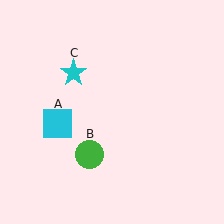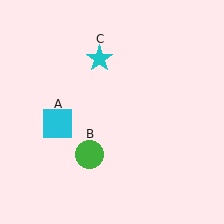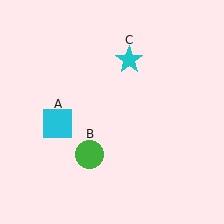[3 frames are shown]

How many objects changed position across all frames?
1 object changed position: cyan star (object C).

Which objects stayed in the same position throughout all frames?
Cyan square (object A) and green circle (object B) remained stationary.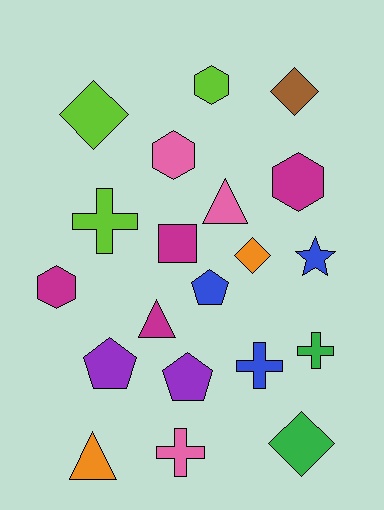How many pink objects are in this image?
There are 3 pink objects.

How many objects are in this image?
There are 20 objects.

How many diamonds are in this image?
There are 4 diamonds.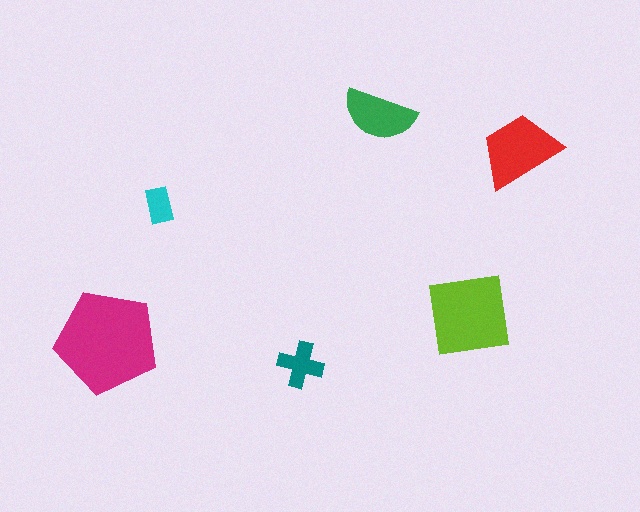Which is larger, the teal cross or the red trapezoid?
The red trapezoid.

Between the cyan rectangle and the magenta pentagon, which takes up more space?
The magenta pentagon.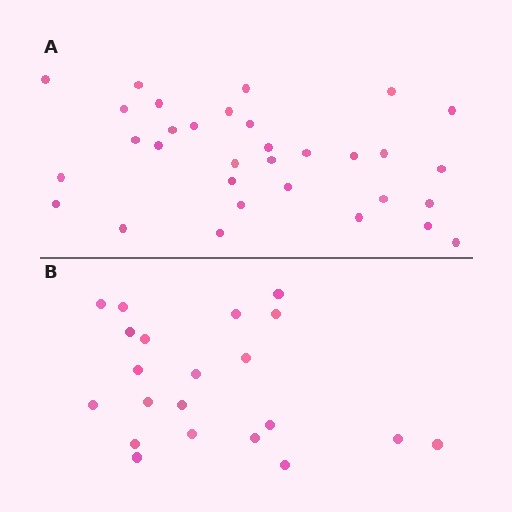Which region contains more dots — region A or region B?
Region A (the top region) has more dots.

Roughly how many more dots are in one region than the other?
Region A has roughly 12 or so more dots than region B.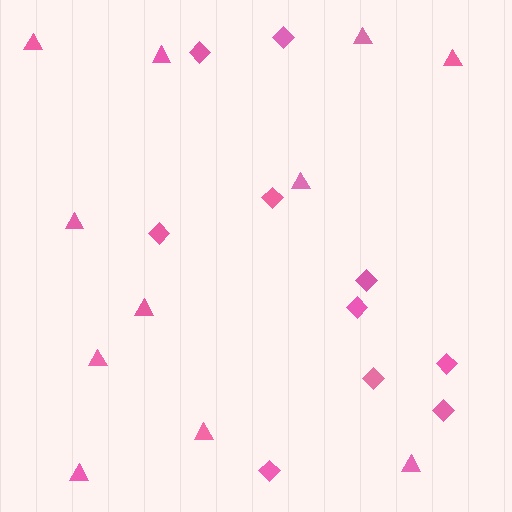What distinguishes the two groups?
There are 2 groups: one group of diamonds (10) and one group of triangles (11).